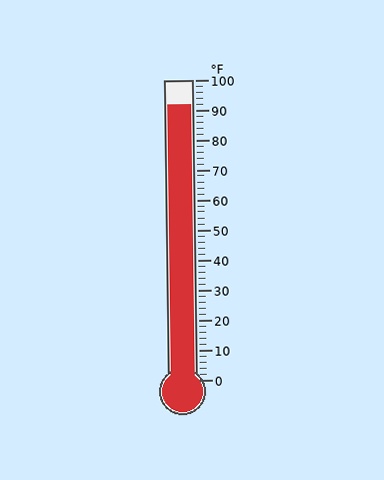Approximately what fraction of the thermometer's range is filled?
The thermometer is filled to approximately 90% of its range.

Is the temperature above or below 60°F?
The temperature is above 60°F.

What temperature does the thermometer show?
The thermometer shows approximately 92°F.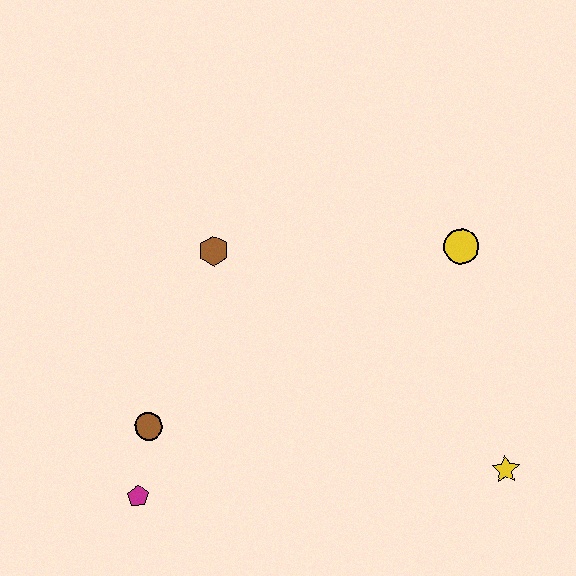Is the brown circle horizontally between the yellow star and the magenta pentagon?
Yes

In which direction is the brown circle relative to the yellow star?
The brown circle is to the left of the yellow star.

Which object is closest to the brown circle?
The magenta pentagon is closest to the brown circle.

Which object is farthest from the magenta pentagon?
The yellow circle is farthest from the magenta pentagon.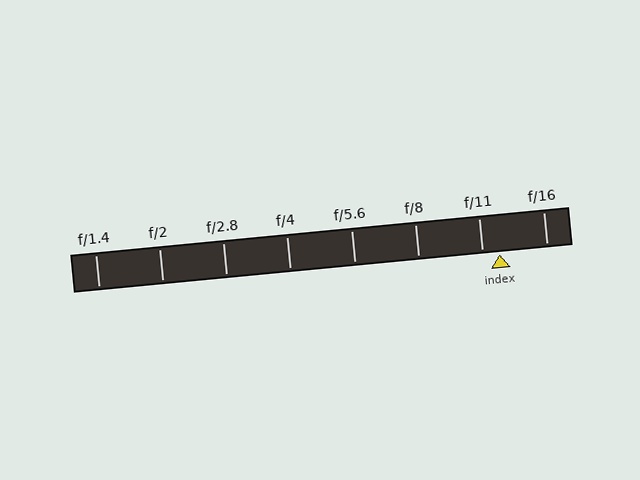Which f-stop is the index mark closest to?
The index mark is closest to f/11.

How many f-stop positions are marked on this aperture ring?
There are 8 f-stop positions marked.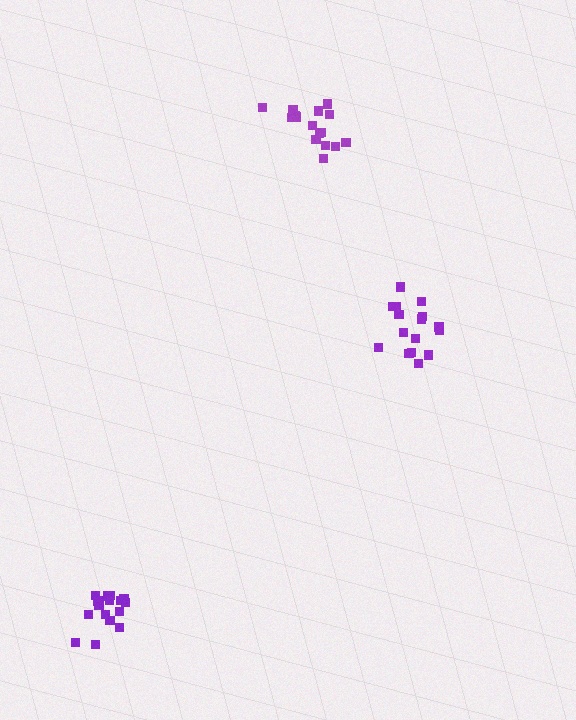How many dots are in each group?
Group 1: 16 dots, Group 2: 16 dots, Group 3: 16 dots (48 total).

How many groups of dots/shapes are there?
There are 3 groups.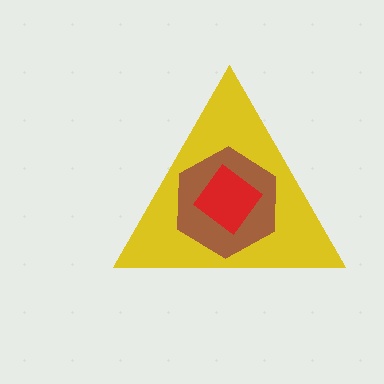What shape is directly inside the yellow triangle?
The brown hexagon.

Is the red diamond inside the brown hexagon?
Yes.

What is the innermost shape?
The red diamond.